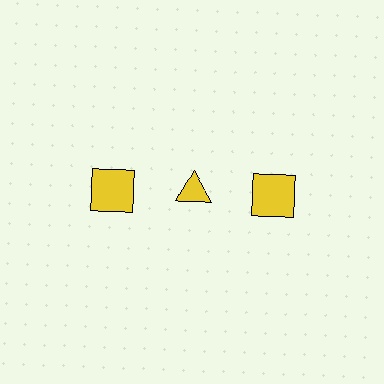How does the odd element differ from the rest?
It has a different shape: triangle instead of square.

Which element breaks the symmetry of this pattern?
The yellow triangle in the top row, second from left column breaks the symmetry. All other shapes are yellow squares.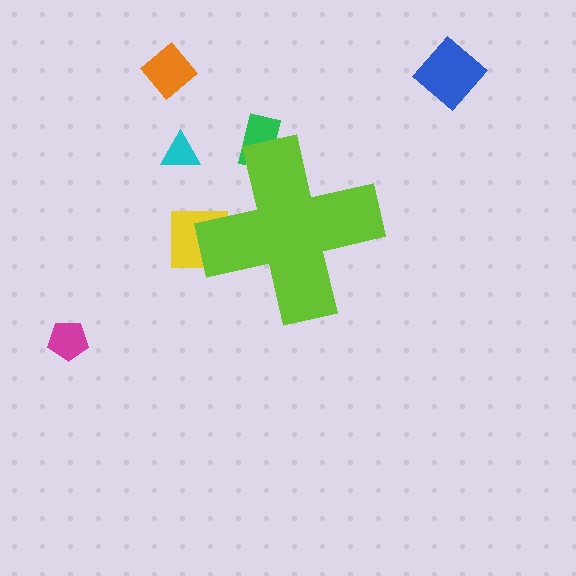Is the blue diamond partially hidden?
No, the blue diamond is fully visible.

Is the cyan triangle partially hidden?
No, the cyan triangle is fully visible.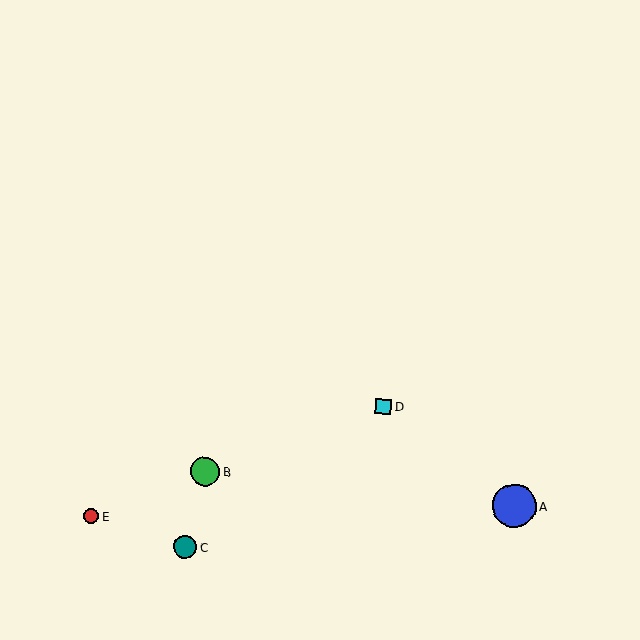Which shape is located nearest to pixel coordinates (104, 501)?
The red circle (labeled E) at (91, 516) is nearest to that location.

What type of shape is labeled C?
Shape C is a teal circle.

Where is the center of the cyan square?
The center of the cyan square is at (383, 407).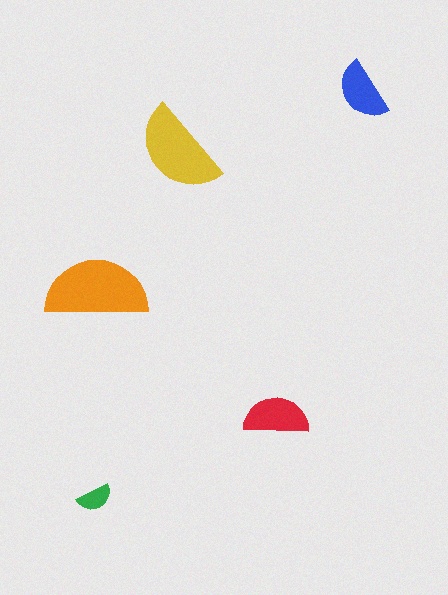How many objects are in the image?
There are 5 objects in the image.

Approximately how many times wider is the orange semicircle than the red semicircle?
About 1.5 times wider.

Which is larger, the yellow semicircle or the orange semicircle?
The orange one.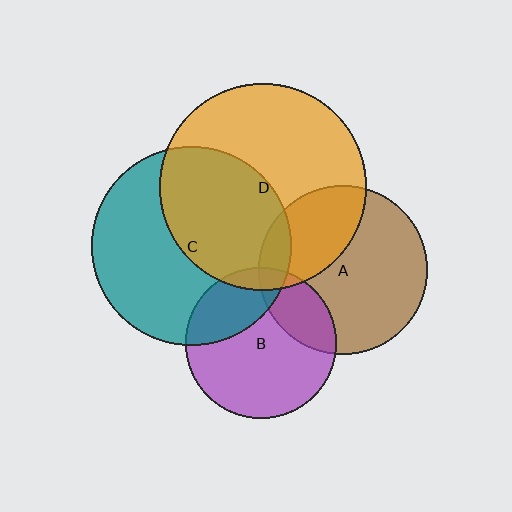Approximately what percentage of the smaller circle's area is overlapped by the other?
Approximately 45%.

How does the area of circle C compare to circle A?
Approximately 1.4 times.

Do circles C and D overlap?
Yes.